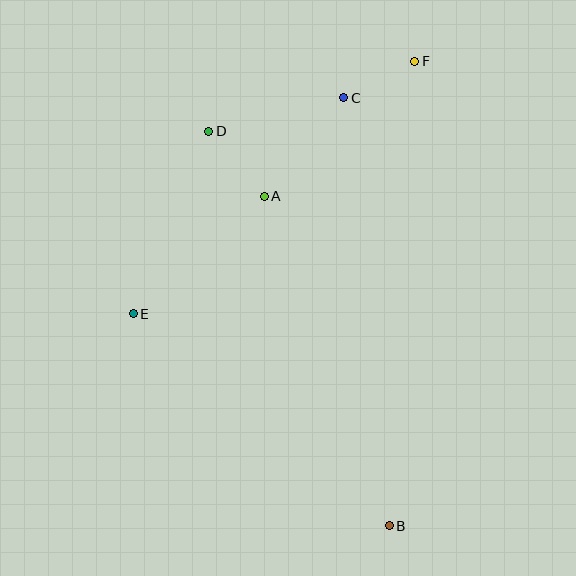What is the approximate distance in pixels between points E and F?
The distance between E and F is approximately 378 pixels.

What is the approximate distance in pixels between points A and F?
The distance between A and F is approximately 202 pixels.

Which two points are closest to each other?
Points C and F are closest to each other.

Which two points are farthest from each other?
Points B and F are farthest from each other.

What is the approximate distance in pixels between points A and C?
The distance between A and C is approximately 126 pixels.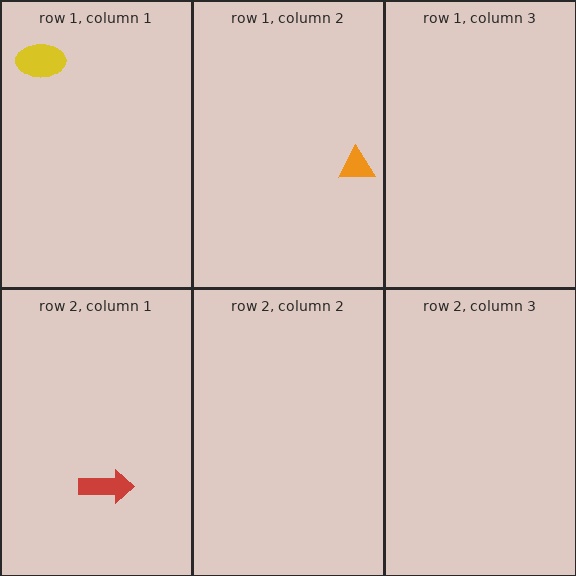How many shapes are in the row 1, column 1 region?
1.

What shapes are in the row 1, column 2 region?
The orange triangle.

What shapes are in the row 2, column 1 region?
The red arrow.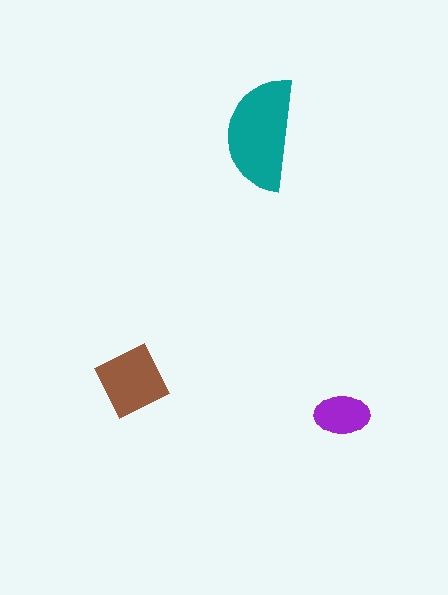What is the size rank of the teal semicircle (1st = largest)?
1st.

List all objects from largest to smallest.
The teal semicircle, the brown square, the purple ellipse.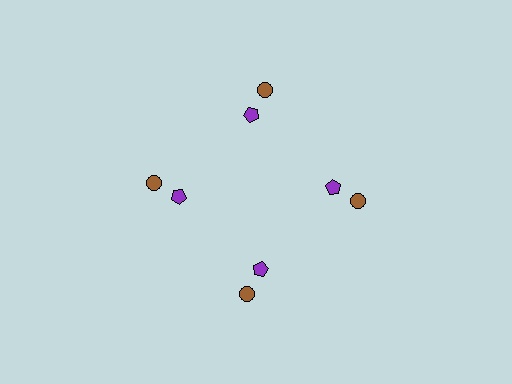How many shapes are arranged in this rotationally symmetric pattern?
There are 8 shapes, arranged in 4 groups of 2.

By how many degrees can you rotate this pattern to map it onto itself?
The pattern maps onto itself every 90 degrees of rotation.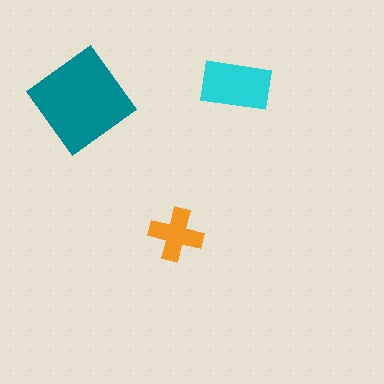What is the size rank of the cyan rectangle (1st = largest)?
2nd.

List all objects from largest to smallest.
The teal diamond, the cyan rectangle, the orange cross.